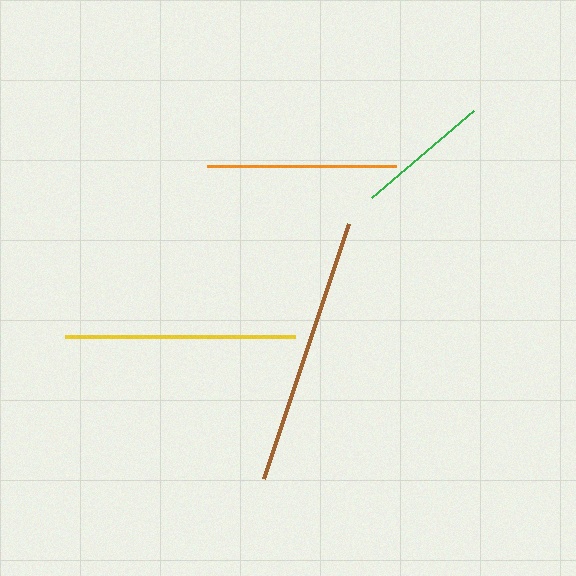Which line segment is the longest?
The brown line is the longest at approximately 268 pixels.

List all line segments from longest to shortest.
From longest to shortest: brown, yellow, orange, green.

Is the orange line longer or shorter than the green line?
The orange line is longer than the green line.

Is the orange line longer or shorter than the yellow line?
The yellow line is longer than the orange line.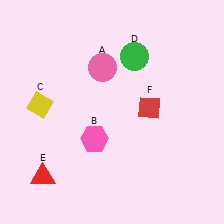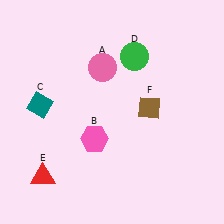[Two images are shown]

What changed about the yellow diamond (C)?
In Image 1, C is yellow. In Image 2, it changed to teal.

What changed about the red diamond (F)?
In Image 1, F is red. In Image 2, it changed to brown.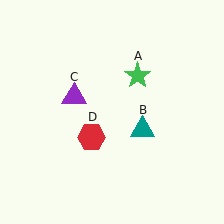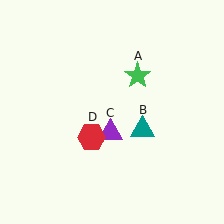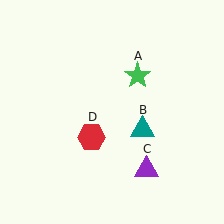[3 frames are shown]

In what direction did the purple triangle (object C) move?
The purple triangle (object C) moved down and to the right.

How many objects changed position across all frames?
1 object changed position: purple triangle (object C).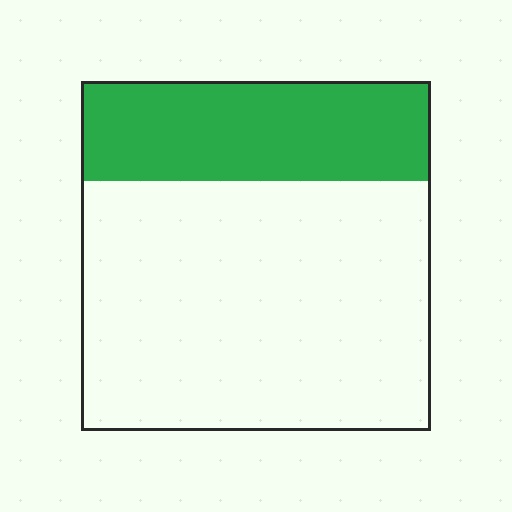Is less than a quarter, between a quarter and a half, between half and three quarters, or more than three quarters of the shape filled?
Between a quarter and a half.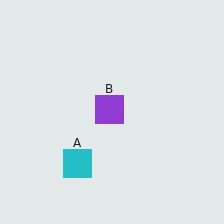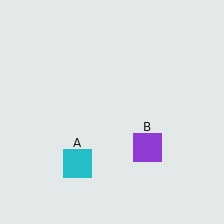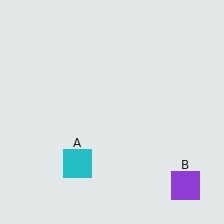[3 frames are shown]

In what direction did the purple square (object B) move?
The purple square (object B) moved down and to the right.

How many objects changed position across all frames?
1 object changed position: purple square (object B).